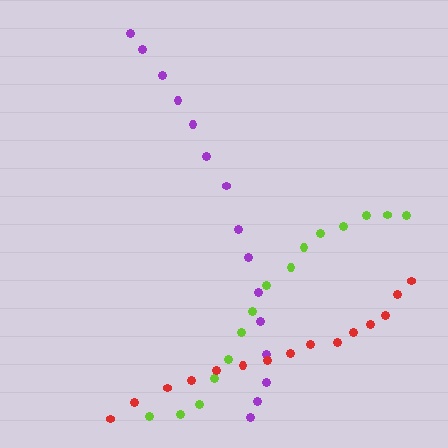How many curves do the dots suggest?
There are 3 distinct paths.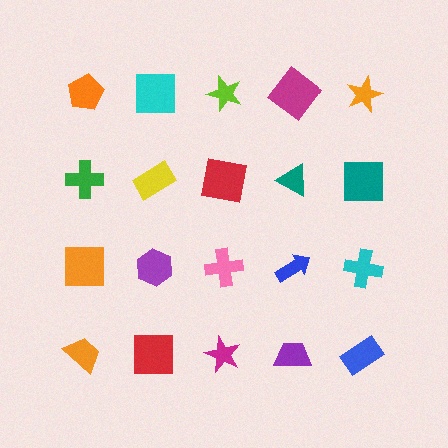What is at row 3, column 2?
A purple hexagon.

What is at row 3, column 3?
A pink cross.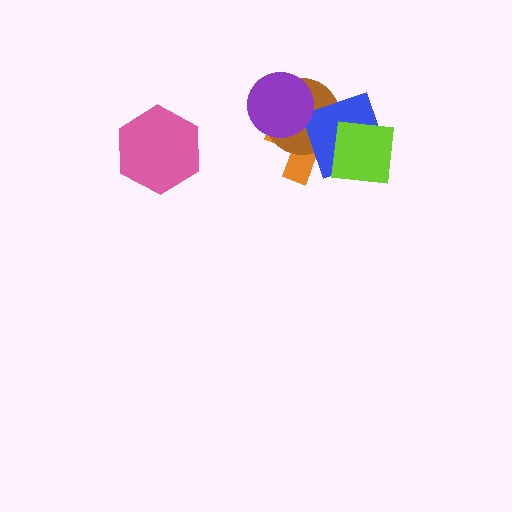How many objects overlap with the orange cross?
4 objects overlap with the orange cross.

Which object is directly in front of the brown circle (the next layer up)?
The blue diamond is directly in front of the brown circle.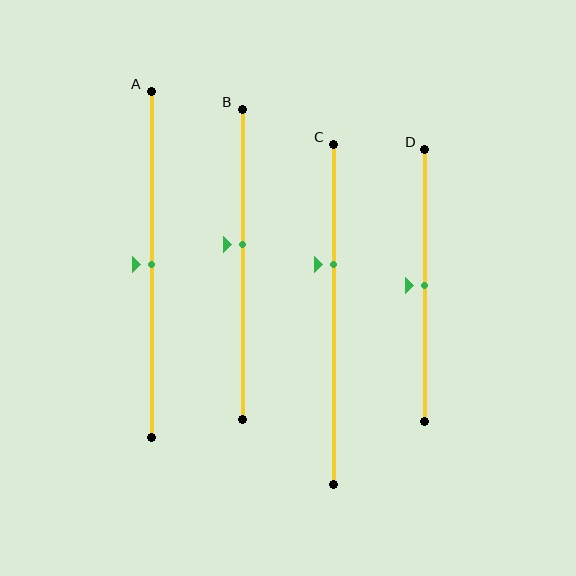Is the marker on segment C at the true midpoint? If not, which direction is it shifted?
No, the marker on segment C is shifted upward by about 15% of the segment length.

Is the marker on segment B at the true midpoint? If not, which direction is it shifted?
No, the marker on segment B is shifted upward by about 6% of the segment length.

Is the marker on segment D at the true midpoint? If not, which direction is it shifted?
Yes, the marker on segment D is at the true midpoint.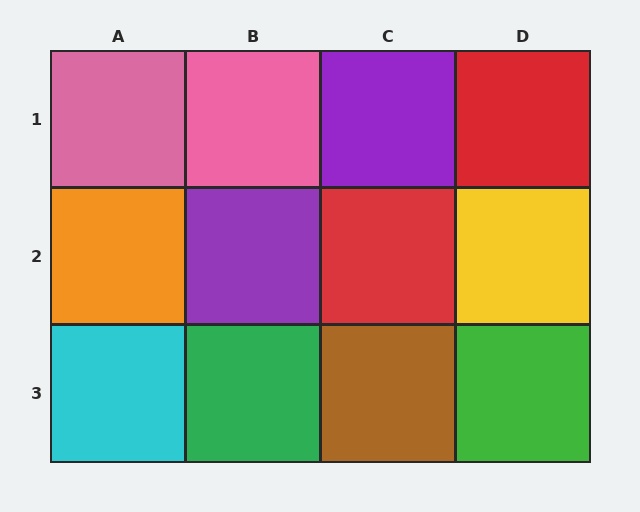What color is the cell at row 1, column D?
Red.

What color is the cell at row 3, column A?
Cyan.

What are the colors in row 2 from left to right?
Orange, purple, red, yellow.